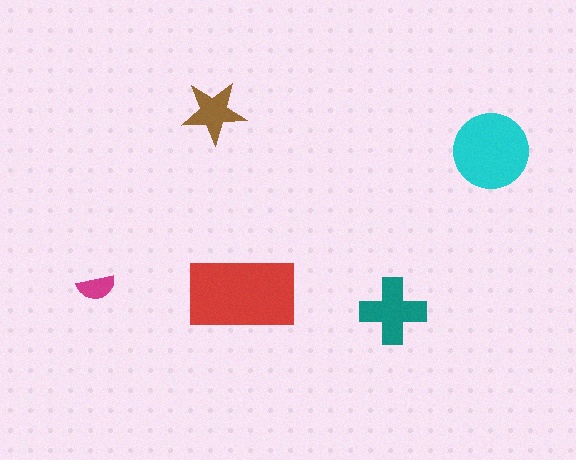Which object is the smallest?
The magenta semicircle.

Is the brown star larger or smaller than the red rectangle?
Smaller.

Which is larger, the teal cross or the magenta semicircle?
The teal cross.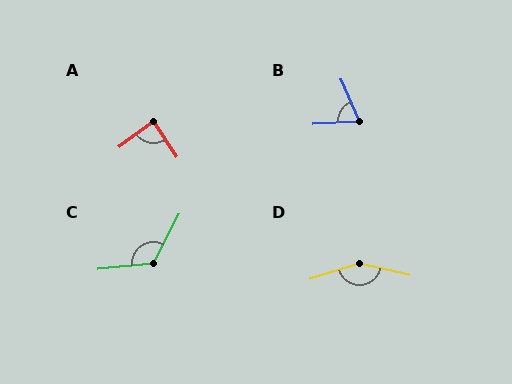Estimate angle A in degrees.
Approximately 86 degrees.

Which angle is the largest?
D, at approximately 151 degrees.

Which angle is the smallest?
B, at approximately 70 degrees.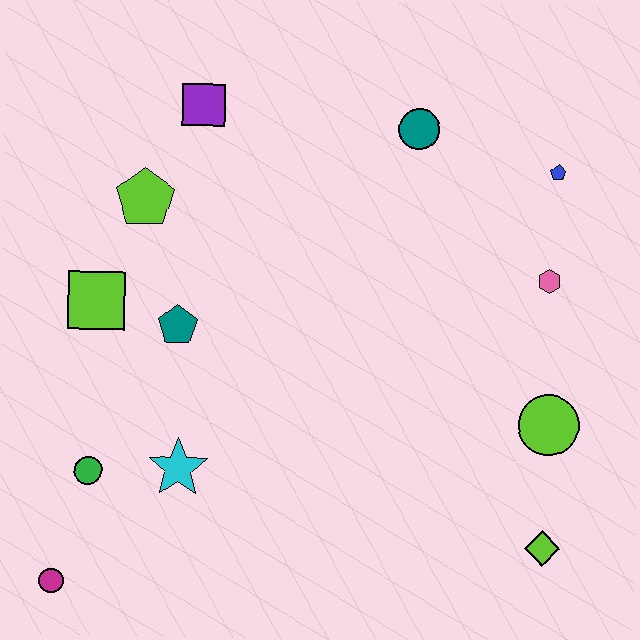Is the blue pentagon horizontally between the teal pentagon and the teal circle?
No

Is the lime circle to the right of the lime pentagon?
Yes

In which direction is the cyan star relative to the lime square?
The cyan star is below the lime square.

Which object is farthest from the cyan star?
The blue pentagon is farthest from the cyan star.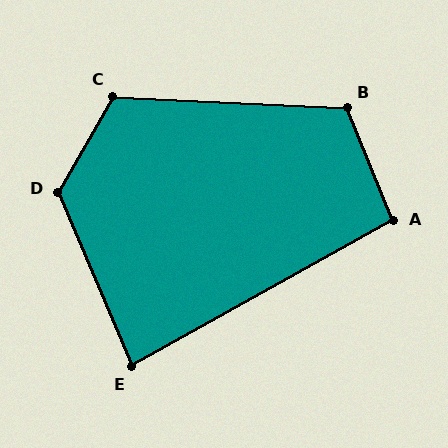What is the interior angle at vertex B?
Approximately 115 degrees (obtuse).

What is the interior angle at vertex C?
Approximately 117 degrees (obtuse).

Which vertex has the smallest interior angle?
E, at approximately 84 degrees.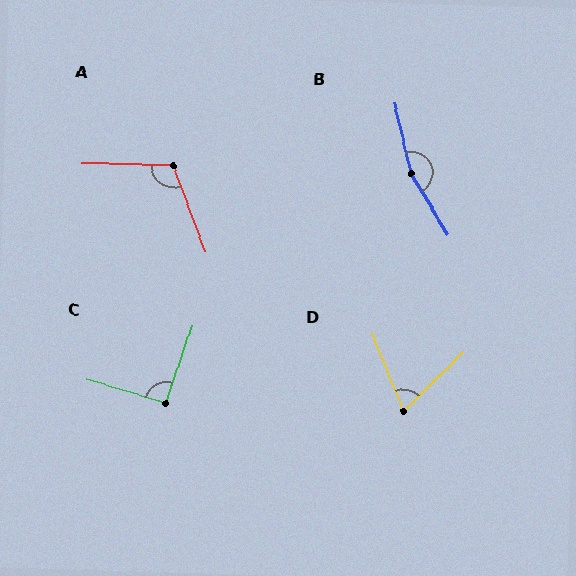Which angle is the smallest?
D, at approximately 67 degrees.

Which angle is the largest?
B, at approximately 163 degrees.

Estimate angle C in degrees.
Approximately 92 degrees.